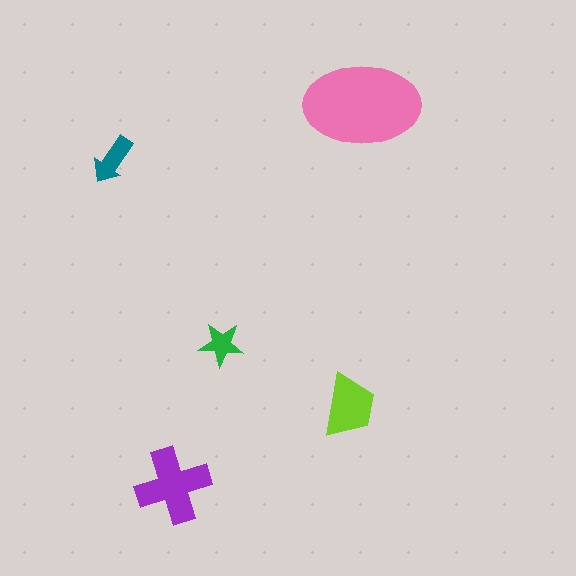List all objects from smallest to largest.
The green star, the teal arrow, the lime trapezoid, the purple cross, the pink ellipse.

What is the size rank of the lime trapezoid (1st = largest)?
3rd.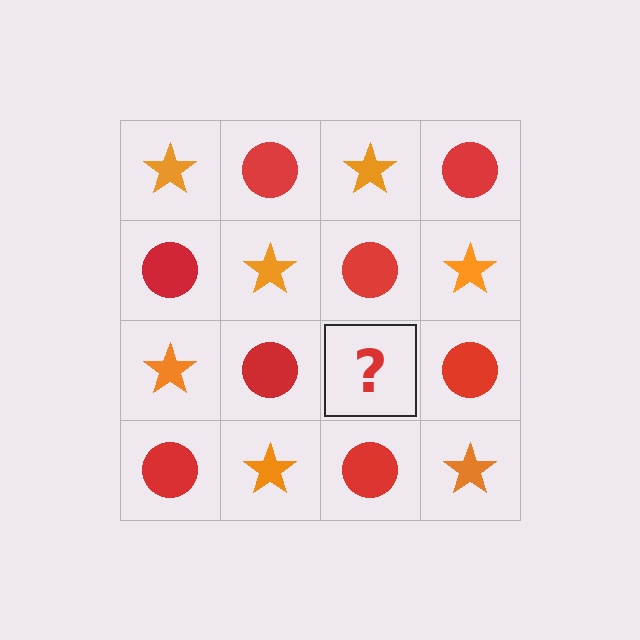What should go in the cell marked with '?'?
The missing cell should contain an orange star.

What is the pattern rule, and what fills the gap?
The rule is that it alternates orange star and red circle in a checkerboard pattern. The gap should be filled with an orange star.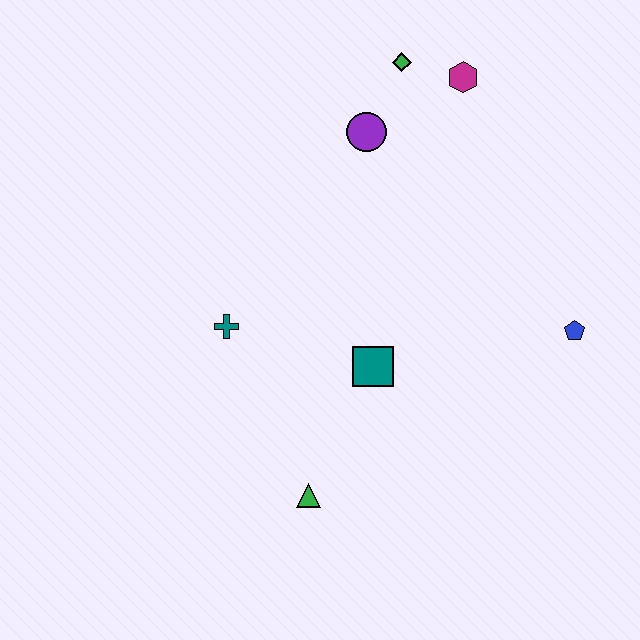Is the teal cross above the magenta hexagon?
No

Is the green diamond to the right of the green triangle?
Yes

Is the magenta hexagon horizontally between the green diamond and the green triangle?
No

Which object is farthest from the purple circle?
The green triangle is farthest from the purple circle.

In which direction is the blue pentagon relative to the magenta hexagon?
The blue pentagon is below the magenta hexagon.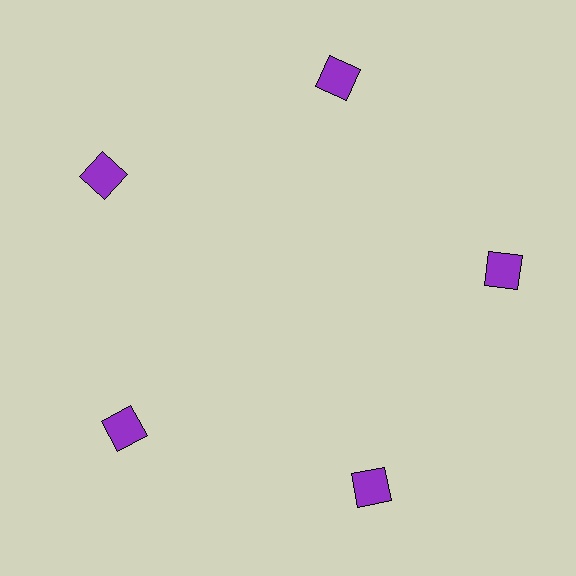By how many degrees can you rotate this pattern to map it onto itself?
The pattern maps onto itself every 72 degrees of rotation.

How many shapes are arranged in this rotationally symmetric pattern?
There are 5 shapes, arranged in 5 groups of 1.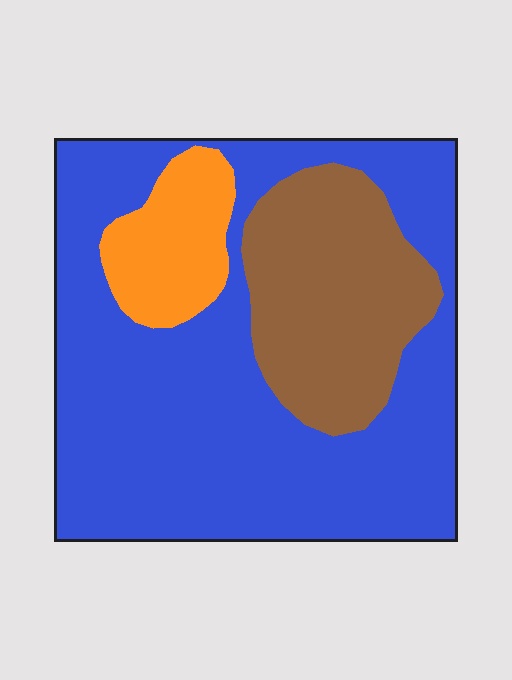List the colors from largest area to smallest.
From largest to smallest: blue, brown, orange.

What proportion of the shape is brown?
Brown covers about 25% of the shape.